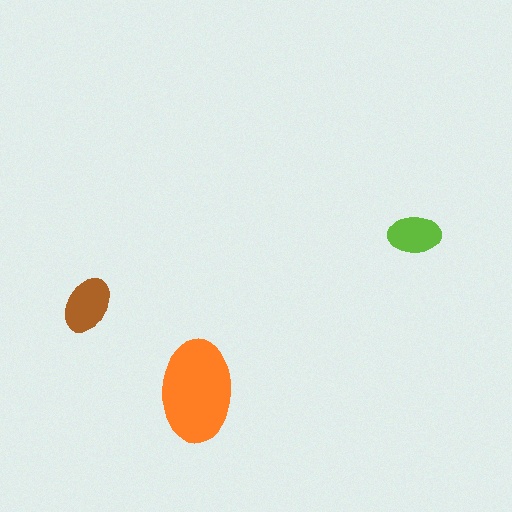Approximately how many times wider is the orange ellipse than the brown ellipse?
About 2 times wider.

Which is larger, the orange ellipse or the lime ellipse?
The orange one.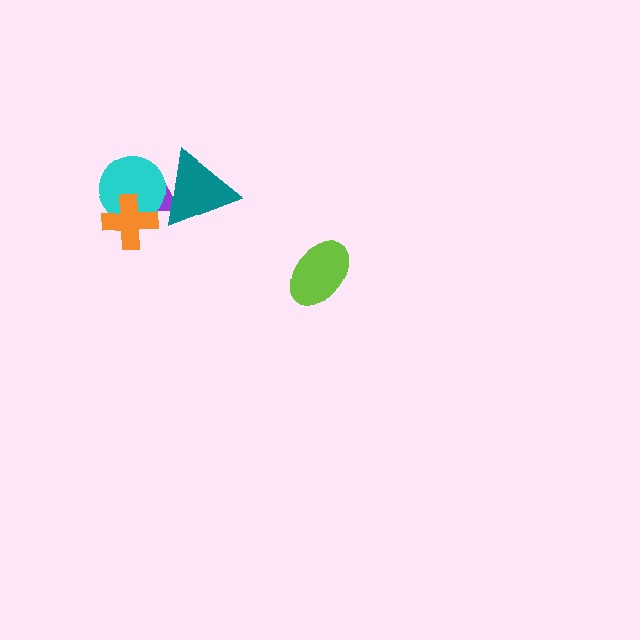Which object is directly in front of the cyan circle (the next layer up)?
The orange cross is directly in front of the cyan circle.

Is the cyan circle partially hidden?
Yes, it is partially covered by another shape.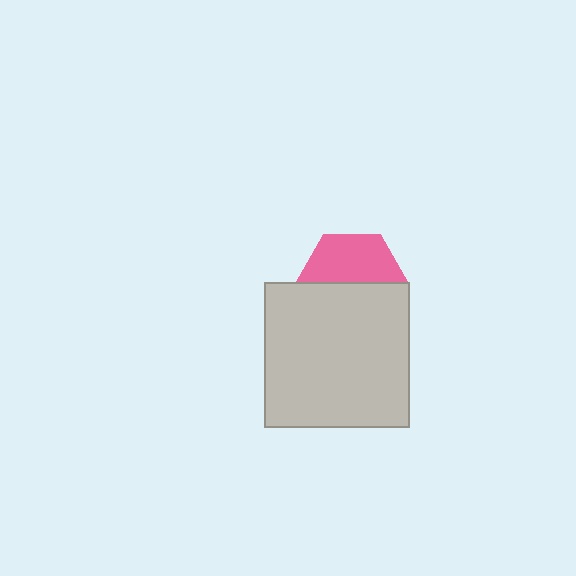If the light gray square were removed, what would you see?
You would see the complete pink hexagon.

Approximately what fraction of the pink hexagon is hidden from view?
Roughly 53% of the pink hexagon is hidden behind the light gray square.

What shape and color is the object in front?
The object in front is a light gray square.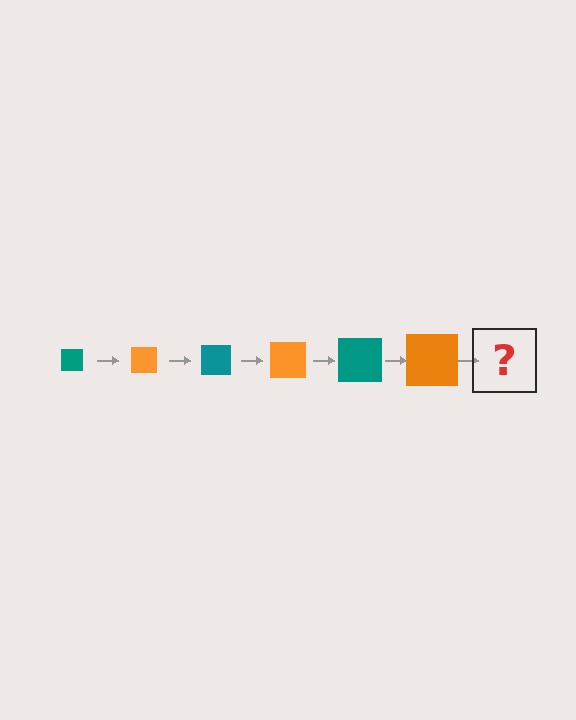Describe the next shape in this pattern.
It should be a teal square, larger than the previous one.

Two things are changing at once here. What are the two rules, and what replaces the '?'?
The two rules are that the square grows larger each step and the color cycles through teal and orange. The '?' should be a teal square, larger than the previous one.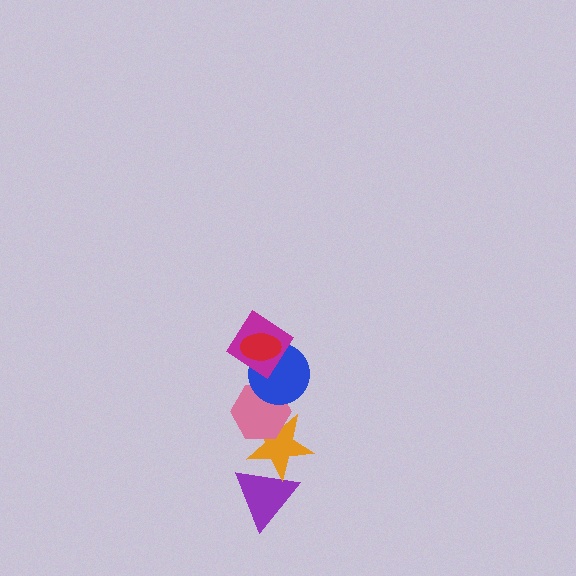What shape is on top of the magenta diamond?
The red ellipse is on top of the magenta diamond.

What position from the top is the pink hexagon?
The pink hexagon is 4th from the top.